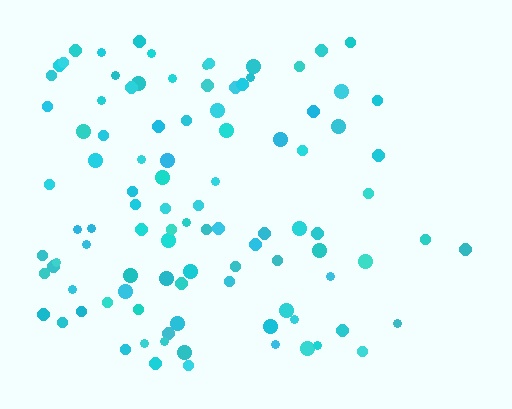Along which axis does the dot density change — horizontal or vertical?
Horizontal.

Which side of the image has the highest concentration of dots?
The left.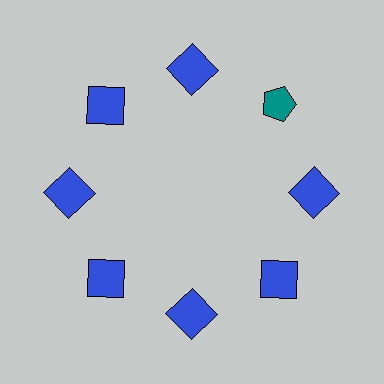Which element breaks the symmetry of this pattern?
The teal pentagon at roughly the 2 o'clock position breaks the symmetry. All other shapes are blue squares.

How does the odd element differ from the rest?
It differs in both color (teal instead of blue) and shape (pentagon instead of square).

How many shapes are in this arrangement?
There are 8 shapes arranged in a ring pattern.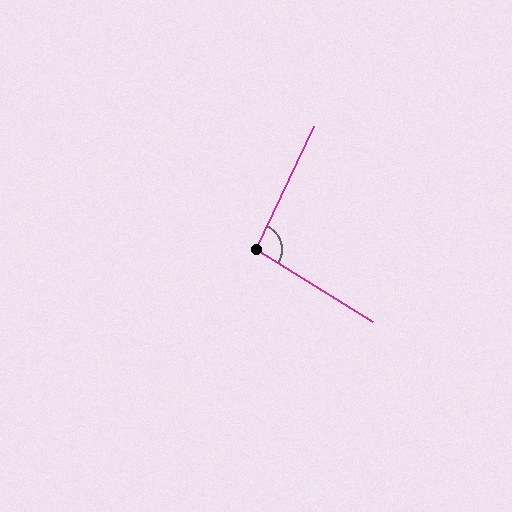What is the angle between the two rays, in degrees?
Approximately 96 degrees.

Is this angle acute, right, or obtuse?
It is obtuse.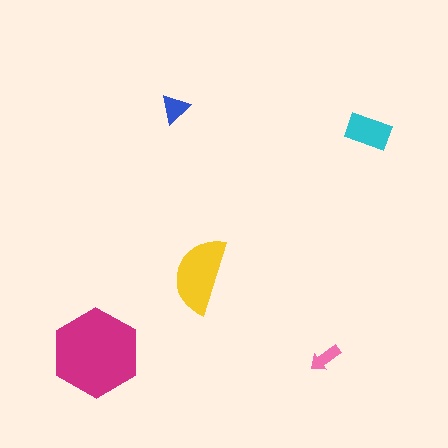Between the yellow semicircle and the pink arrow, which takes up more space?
The yellow semicircle.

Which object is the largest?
The magenta hexagon.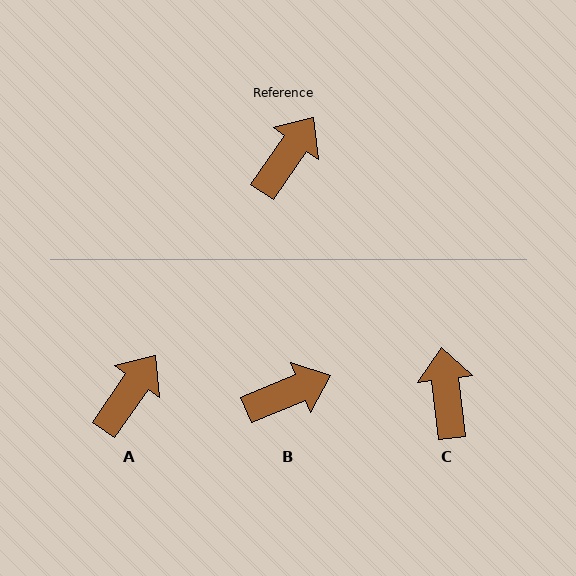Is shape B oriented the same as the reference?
No, it is off by about 33 degrees.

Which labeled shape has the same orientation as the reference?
A.